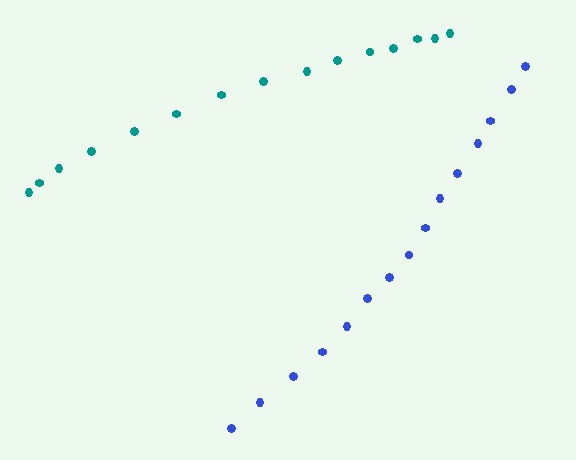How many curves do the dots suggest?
There are 2 distinct paths.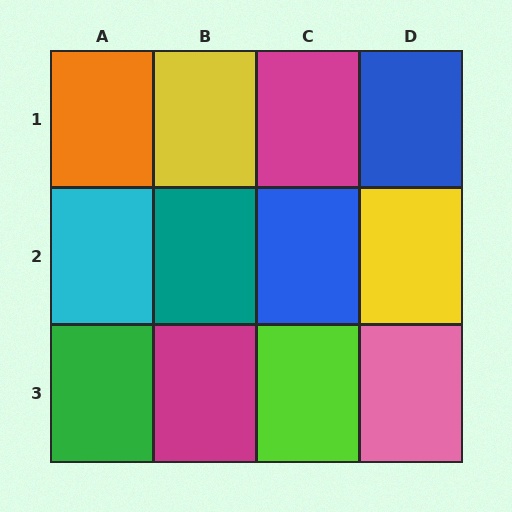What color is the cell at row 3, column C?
Lime.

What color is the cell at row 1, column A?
Orange.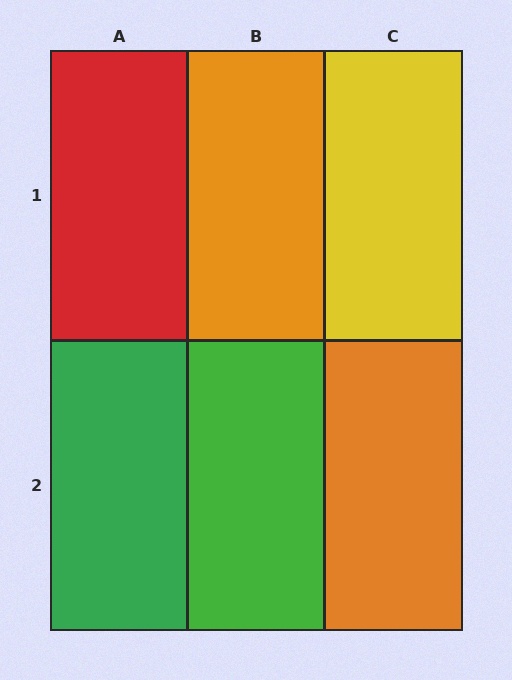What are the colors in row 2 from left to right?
Green, green, orange.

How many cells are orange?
2 cells are orange.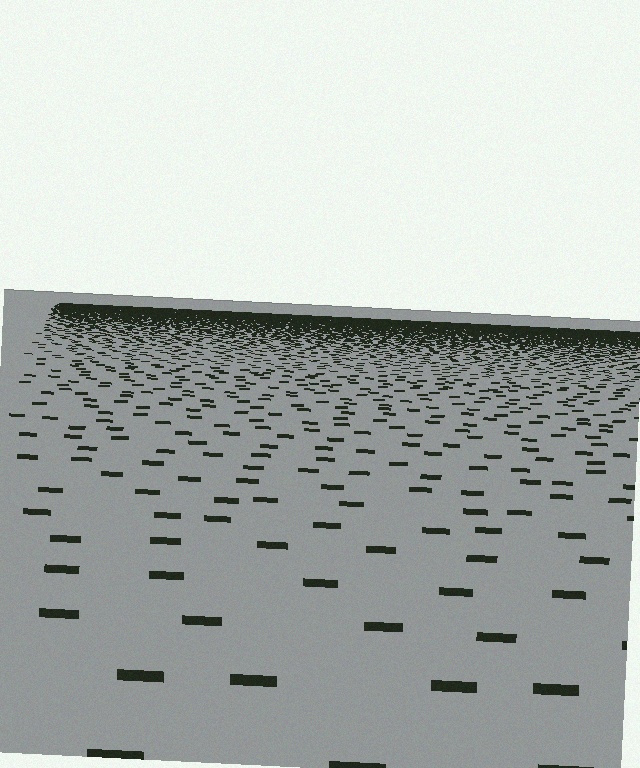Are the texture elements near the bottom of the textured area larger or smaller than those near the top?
Larger. Near the bottom, elements are closer to the viewer and appear at a bigger on-screen size.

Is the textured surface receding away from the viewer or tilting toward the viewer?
The surface is receding away from the viewer. Texture elements get smaller and denser toward the top.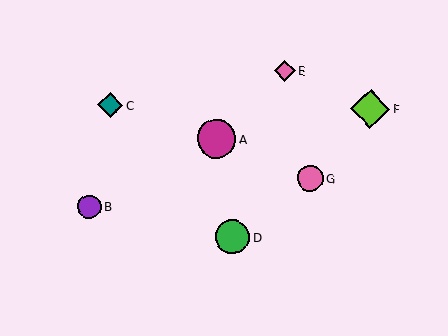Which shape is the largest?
The lime diamond (labeled F) is the largest.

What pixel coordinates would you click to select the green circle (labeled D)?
Click at (233, 237) to select the green circle D.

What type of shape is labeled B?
Shape B is a purple circle.